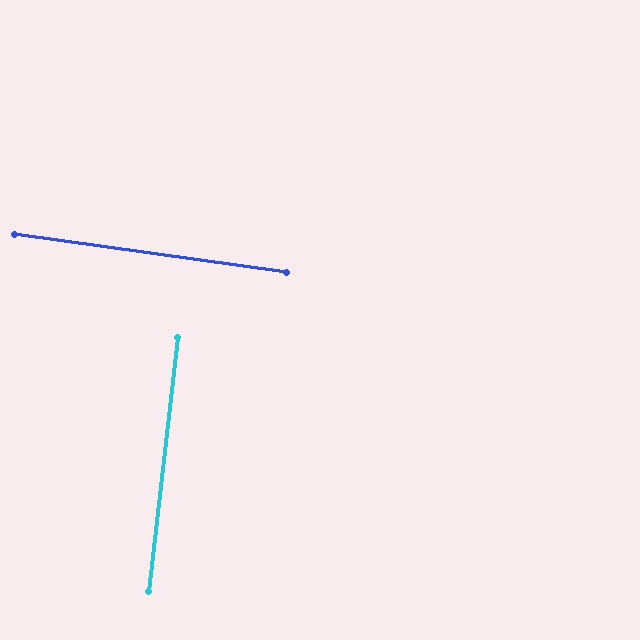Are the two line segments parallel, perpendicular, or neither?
Perpendicular — they meet at approximately 89°.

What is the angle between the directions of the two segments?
Approximately 89 degrees.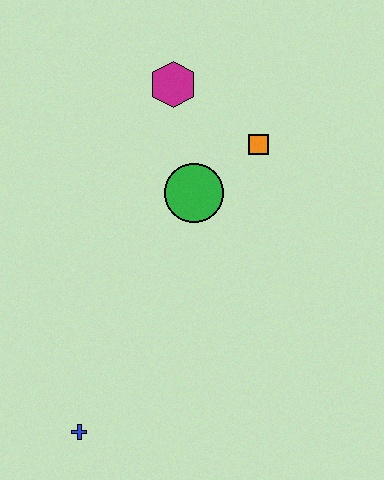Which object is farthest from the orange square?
The blue cross is farthest from the orange square.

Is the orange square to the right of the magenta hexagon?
Yes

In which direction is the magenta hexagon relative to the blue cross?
The magenta hexagon is above the blue cross.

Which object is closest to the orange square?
The green circle is closest to the orange square.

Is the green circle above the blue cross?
Yes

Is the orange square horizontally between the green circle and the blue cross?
No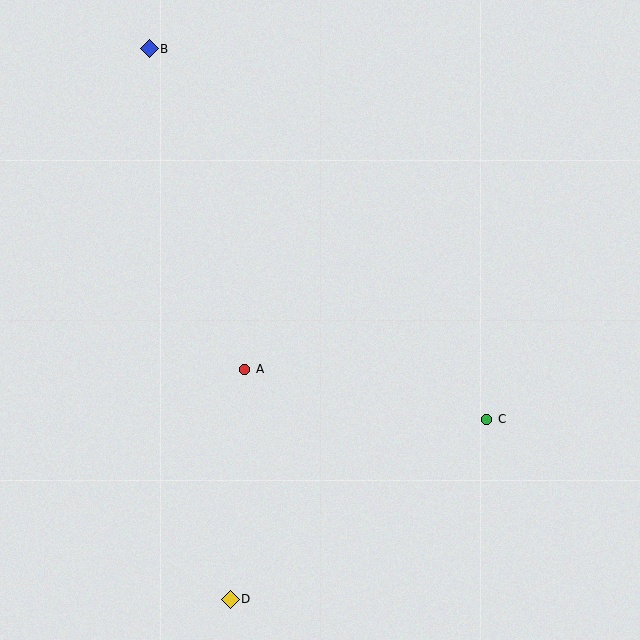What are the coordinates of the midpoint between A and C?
The midpoint between A and C is at (366, 394).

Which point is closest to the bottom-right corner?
Point C is closest to the bottom-right corner.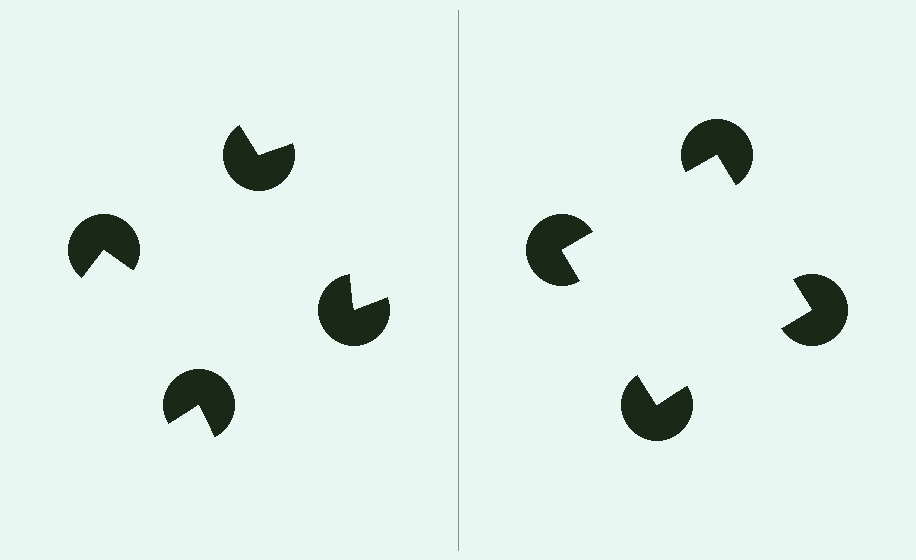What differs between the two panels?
The pac-man discs are positioned identically on both sides; only the wedge orientations differ. On the right they align to a square; on the left they are misaligned.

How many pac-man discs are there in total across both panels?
8 — 4 on each side.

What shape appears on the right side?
An illusory square.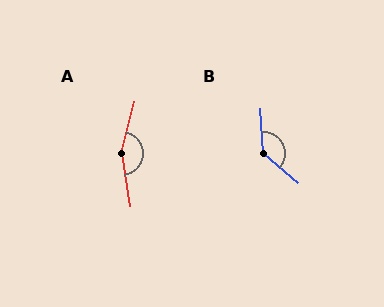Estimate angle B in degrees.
Approximately 133 degrees.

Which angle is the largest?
A, at approximately 157 degrees.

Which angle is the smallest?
B, at approximately 133 degrees.